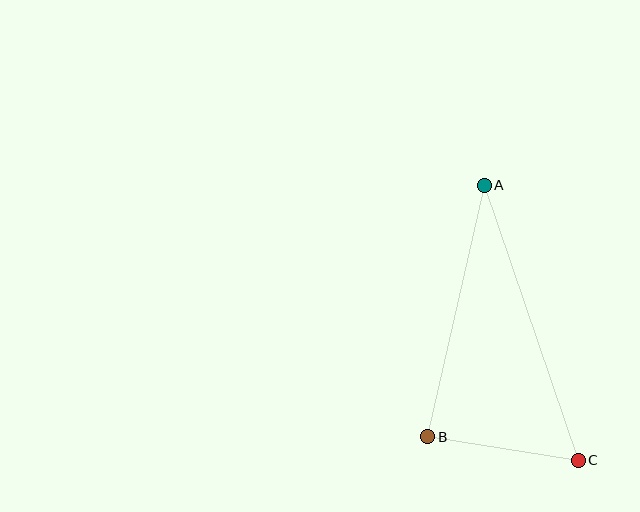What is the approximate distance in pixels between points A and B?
The distance between A and B is approximately 258 pixels.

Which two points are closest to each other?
Points B and C are closest to each other.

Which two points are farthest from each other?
Points A and C are farthest from each other.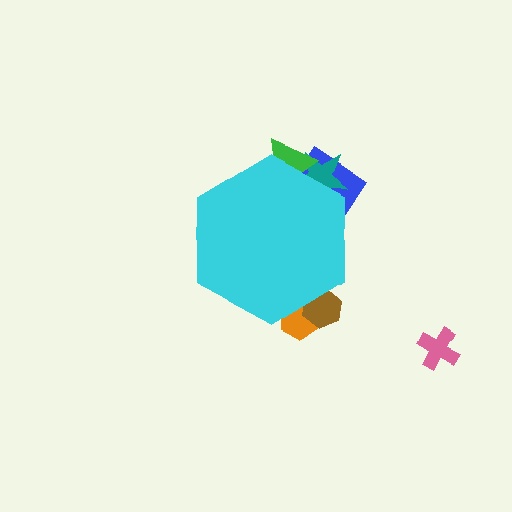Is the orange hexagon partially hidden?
Yes, the orange hexagon is partially hidden behind the cyan hexagon.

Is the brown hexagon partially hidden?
Yes, the brown hexagon is partially hidden behind the cyan hexagon.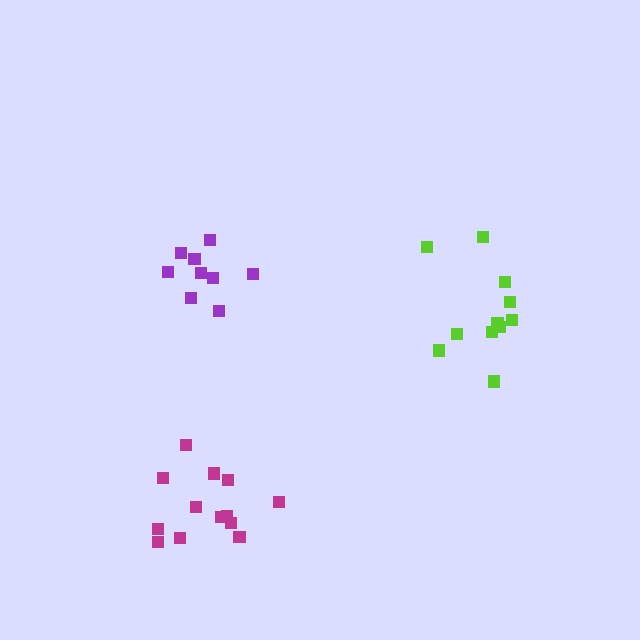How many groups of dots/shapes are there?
There are 3 groups.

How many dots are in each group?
Group 1: 11 dots, Group 2: 9 dots, Group 3: 13 dots (33 total).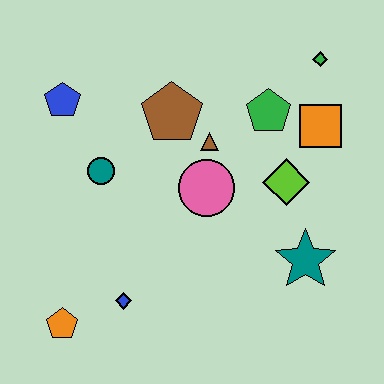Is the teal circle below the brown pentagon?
Yes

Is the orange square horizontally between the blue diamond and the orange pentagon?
No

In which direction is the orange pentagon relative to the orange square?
The orange pentagon is to the left of the orange square.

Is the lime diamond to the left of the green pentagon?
No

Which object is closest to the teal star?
The lime diamond is closest to the teal star.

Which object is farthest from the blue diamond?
The green diamond is farthest from the blue diamond.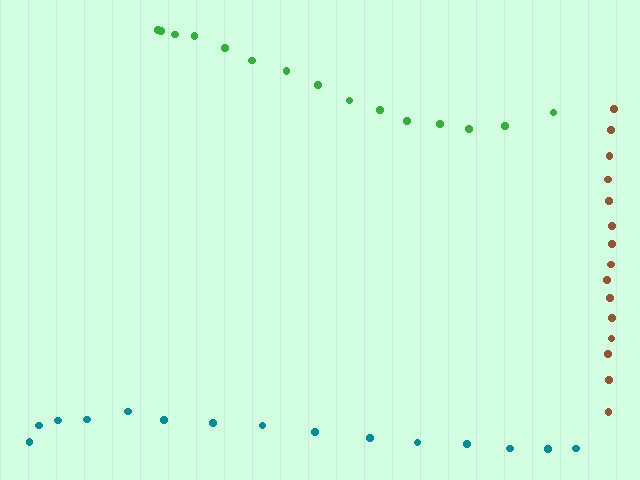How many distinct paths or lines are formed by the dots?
There are 3 distinct paths.